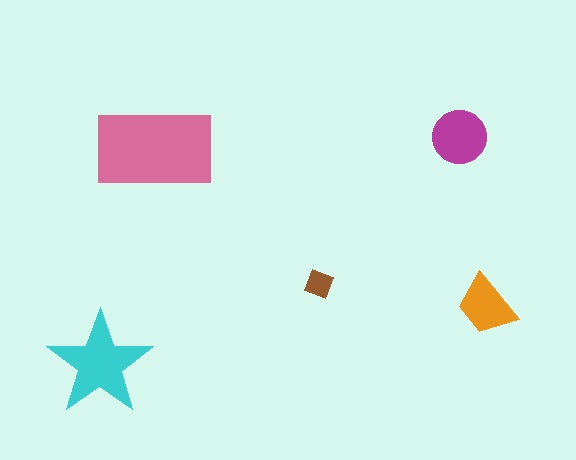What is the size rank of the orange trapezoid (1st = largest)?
4th.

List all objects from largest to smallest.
The pink rectangle, the cyan star, the magenta circle, the orange trapezoid, the brown diamond.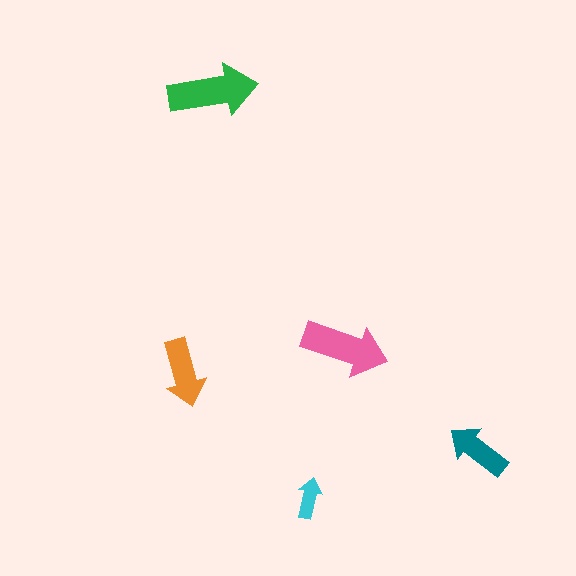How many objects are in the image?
There are 5 objects in the image.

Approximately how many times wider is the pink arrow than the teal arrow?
About 1.5 times wider.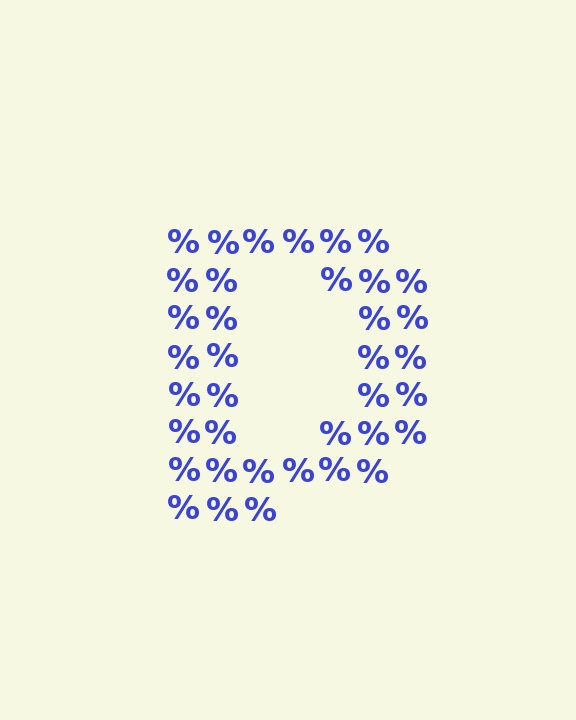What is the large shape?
The large shape is the letter D.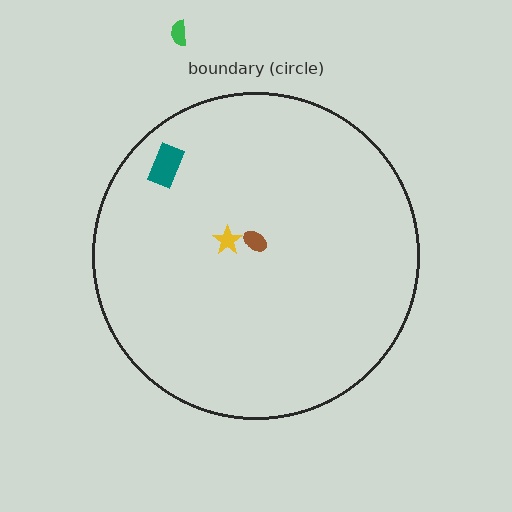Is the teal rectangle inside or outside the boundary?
Inside.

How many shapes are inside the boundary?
3 inside, 1 outside.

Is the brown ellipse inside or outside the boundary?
Inside.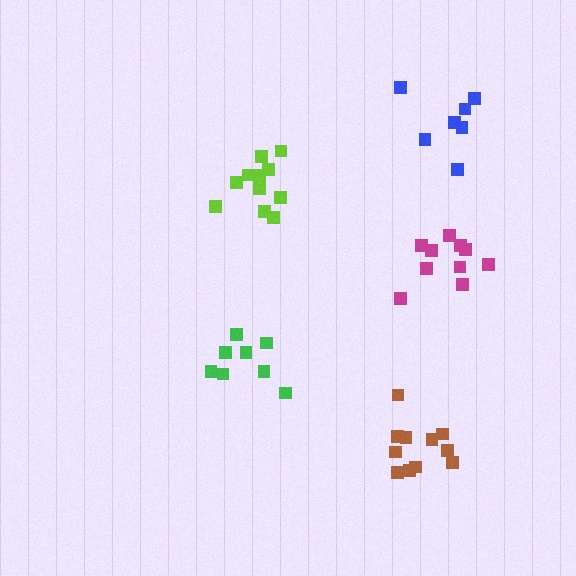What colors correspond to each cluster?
The clusters are colored: magenta, lime, green, brown, blue.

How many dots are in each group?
Group 1: 10 dots, Group 2: 11 dots, Group 3: 8 dots, Group 4: 11 dots, Group 5: 7 dots (47 total).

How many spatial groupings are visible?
There are 5 spatial groupings.